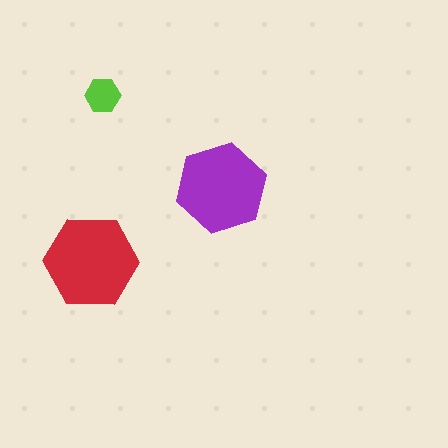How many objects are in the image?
There are 3 objects in the image.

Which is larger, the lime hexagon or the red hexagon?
The red one.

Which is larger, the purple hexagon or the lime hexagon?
The purple one.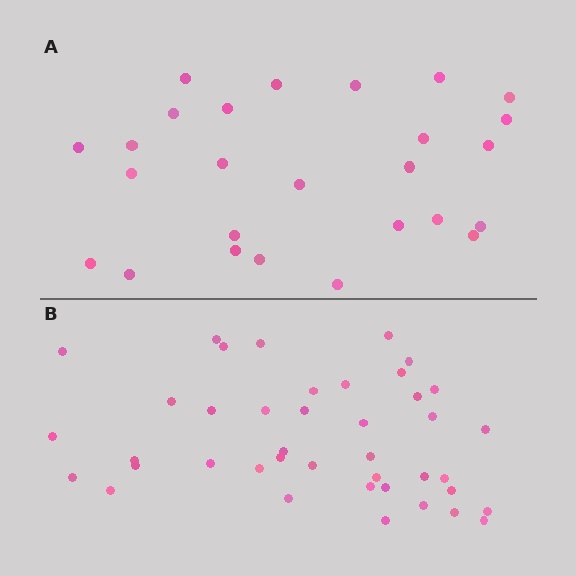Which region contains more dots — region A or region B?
Region B (the bottom region) has more dots.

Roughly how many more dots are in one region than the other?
Region B has approximately 15 more dots than region A.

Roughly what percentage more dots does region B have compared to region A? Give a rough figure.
About 60% more.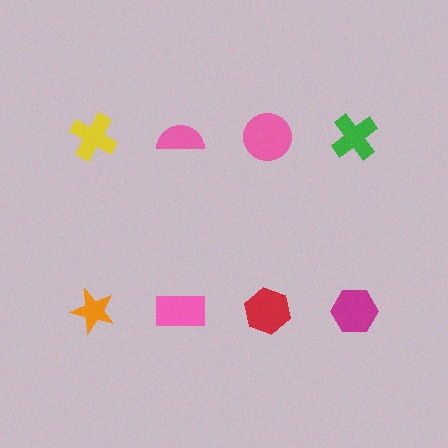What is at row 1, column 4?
A green cross.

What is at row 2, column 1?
An orange star.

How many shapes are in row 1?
4 shapes.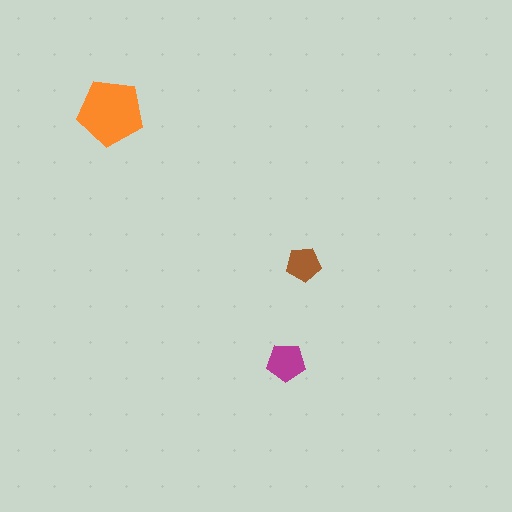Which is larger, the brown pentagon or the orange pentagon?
The orange one.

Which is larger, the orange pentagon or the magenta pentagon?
The orange one.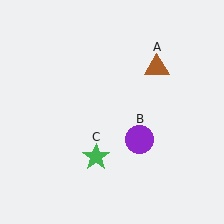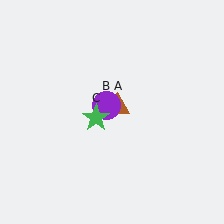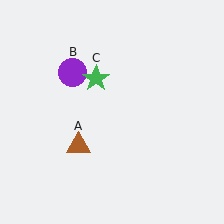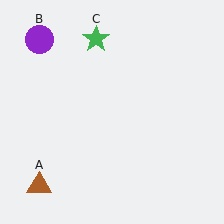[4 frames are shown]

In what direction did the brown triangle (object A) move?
The brown triangle (object A) moved down and to the left.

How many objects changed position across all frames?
3 objects changed position: brown triangle (object A), purple circle (object B), green star (object C).